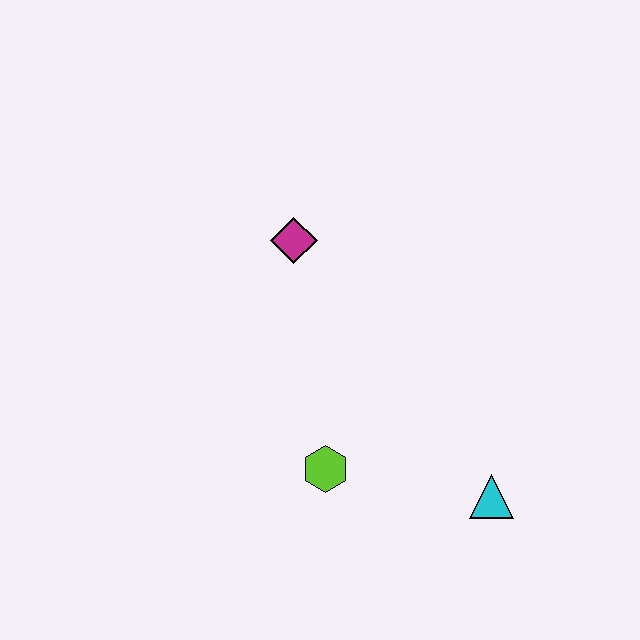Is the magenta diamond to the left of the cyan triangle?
Yes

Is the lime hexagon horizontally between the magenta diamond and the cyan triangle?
Yes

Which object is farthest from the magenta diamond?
The cyan triangle is farthest from the magenta diamond.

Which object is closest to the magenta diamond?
The lime hexagon is closest to the magenta diamond.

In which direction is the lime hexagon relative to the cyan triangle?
The lime hexagon is to the left of the cyan triangle.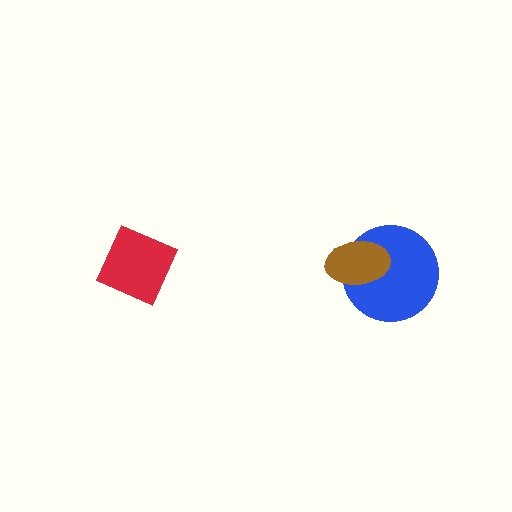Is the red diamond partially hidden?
No, no other shape covers it.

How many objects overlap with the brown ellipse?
1 object overlaps with the brown ellipse.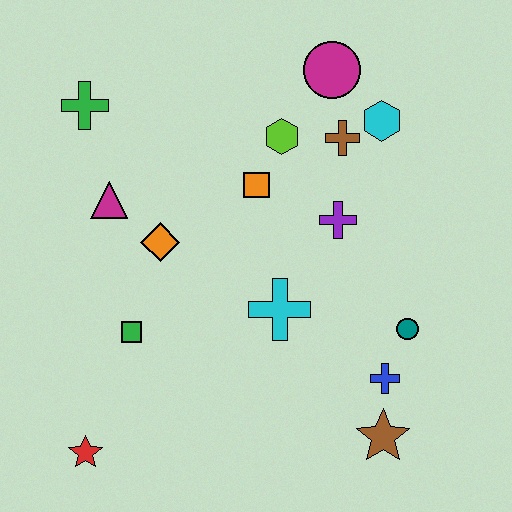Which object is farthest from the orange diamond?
The brown star is farthest from the orange diamond.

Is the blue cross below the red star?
No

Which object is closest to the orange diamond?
The magenta triangle is closest to the orange diamond.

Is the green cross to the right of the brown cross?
No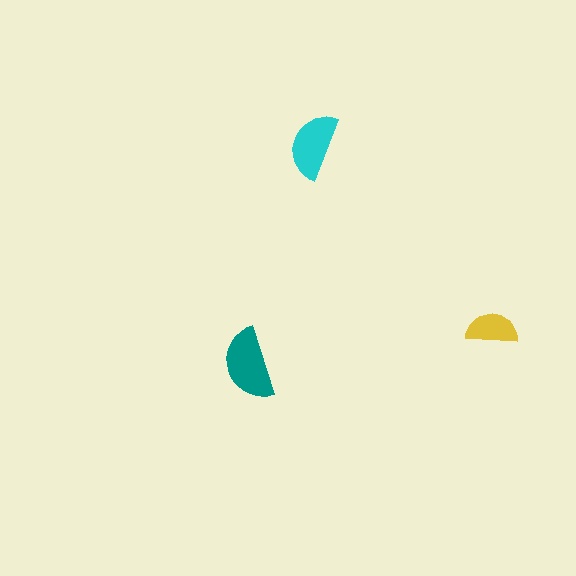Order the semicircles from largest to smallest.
the teal one, the cyan one, the yellow one.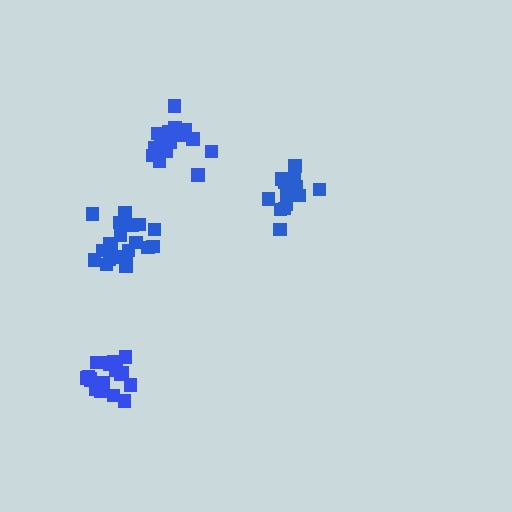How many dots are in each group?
Group 1: 14 dots, Group 2: 18 dots, Group 3: 19 dots, Group 4: 20 dots (71 total).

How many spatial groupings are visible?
There are 4 spatial groupings.